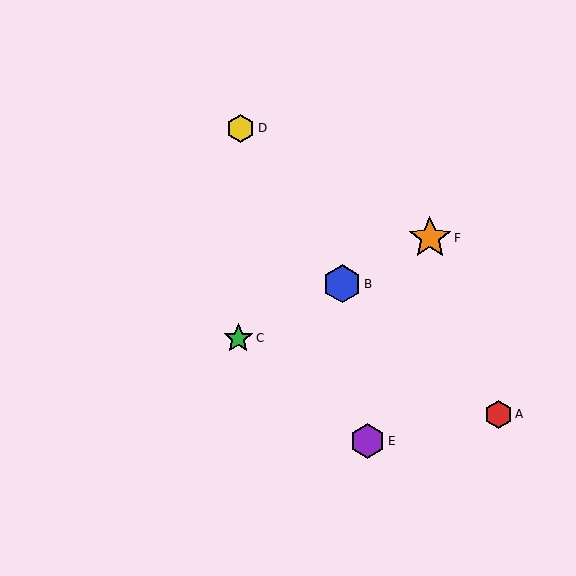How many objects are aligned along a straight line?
3 objects (B, C, F) are aligned along a straight line.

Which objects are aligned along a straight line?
Objects B, C, F are aligned along a straight line.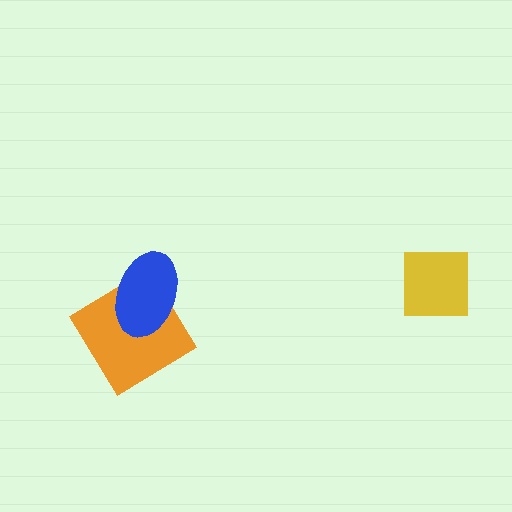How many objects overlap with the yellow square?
0 objects overlap with the yellow square.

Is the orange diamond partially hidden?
Yes, it is partially covered by another shape.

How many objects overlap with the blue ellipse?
1 object overlaps with the blue ellipse.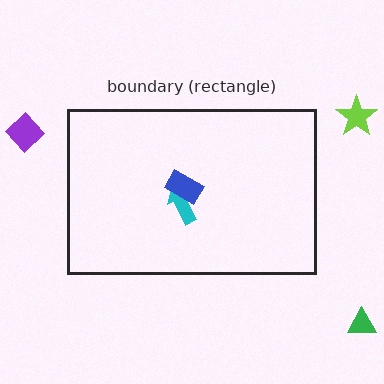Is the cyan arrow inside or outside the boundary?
Inside.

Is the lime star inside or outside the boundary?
Outside.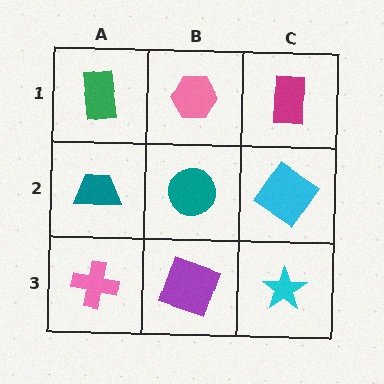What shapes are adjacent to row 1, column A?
A teal trapezoid (row 2, column A), a pink hexagon (row 1, column B).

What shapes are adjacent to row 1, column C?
A cyan diamond (row 2, column C), a pink hexagon (row 1, column B).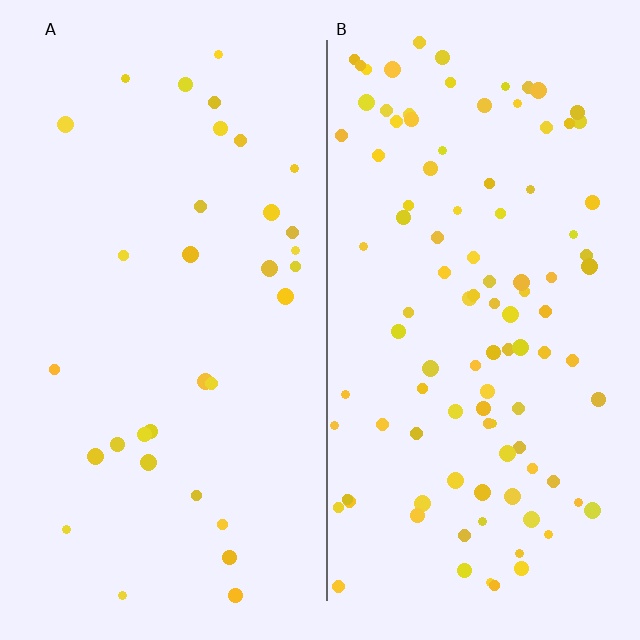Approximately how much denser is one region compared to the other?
Approximately 3.1× — region B over region A.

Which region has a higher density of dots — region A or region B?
B (the right).